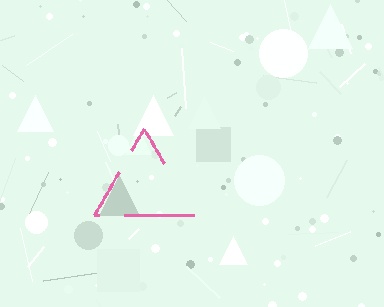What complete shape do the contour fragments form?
The contour fragments form a triangle.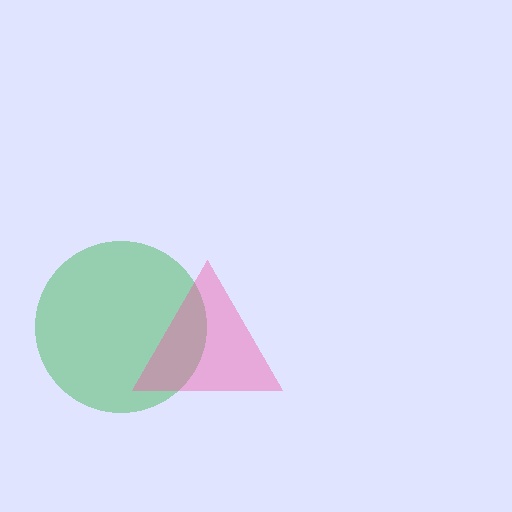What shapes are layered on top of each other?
The layered shapes are: a green circle, a pink triangle.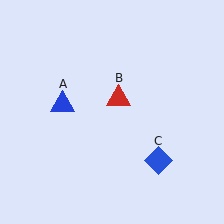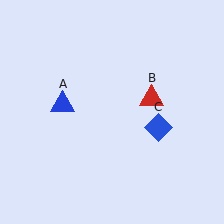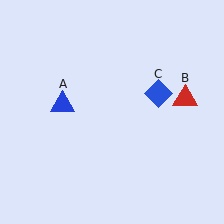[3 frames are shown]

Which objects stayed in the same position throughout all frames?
Blue triangle (object A) remained stationary.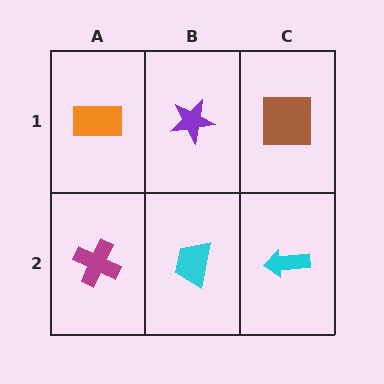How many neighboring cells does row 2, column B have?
3.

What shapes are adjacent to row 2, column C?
A brown square (row 1, column C), a cyan trapezoid (row 2, column B).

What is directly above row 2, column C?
A brown square.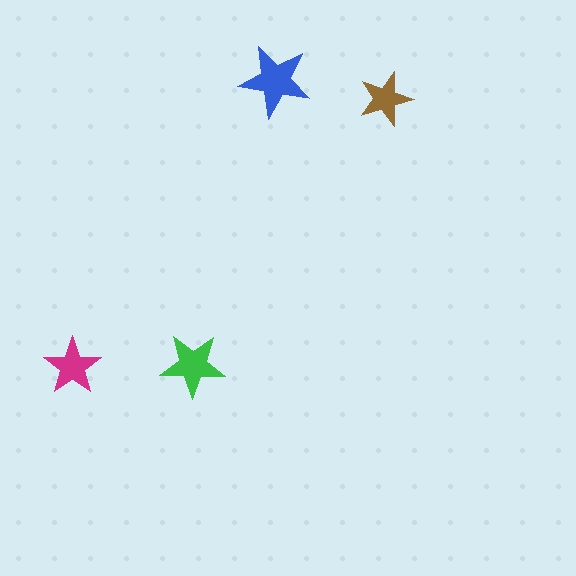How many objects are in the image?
There are 4 objects in the image.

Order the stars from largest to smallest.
the blue one, the green one, the magenta one, the brown one.